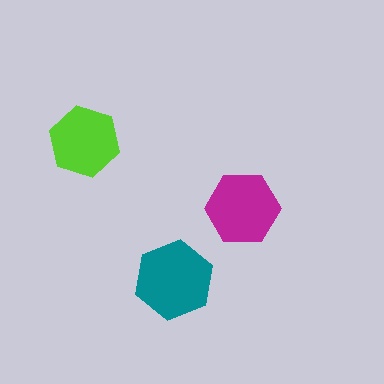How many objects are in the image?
There are 3 objects in the image.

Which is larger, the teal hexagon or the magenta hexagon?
The teal one.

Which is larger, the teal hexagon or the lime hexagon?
The teal one.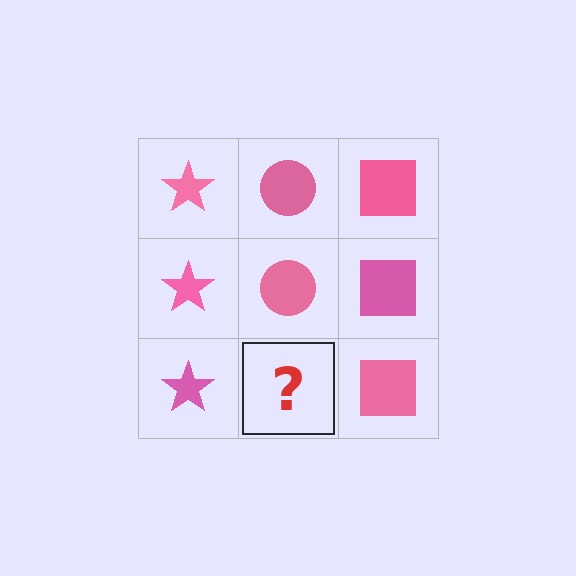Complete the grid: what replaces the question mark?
The question mark should be replaced with a pink circle.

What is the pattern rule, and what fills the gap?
The rule is that each column has a consistent shape. The gap should be filled with a pink circle.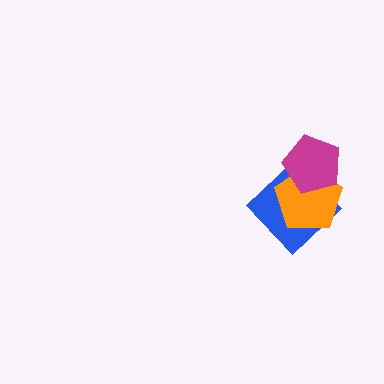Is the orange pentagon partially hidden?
Yes, it is partially covered by another shape.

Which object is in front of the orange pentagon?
The magenta pentagon is in front of the orange pentagon.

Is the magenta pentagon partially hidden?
No, no other shape covers it.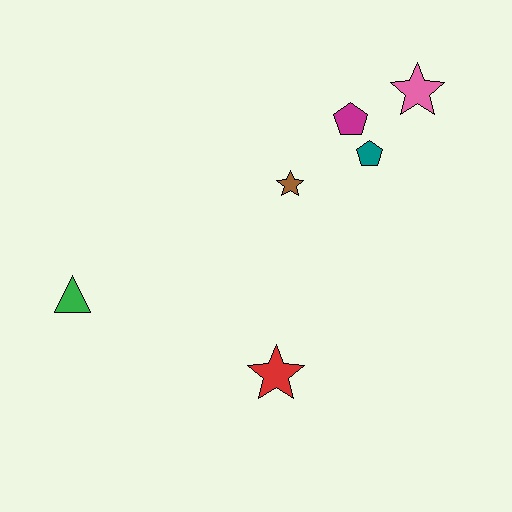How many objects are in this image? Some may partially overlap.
There are 6 objects.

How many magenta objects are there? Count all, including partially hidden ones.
There is 1 magenta object.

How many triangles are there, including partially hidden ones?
There is 1 triangle.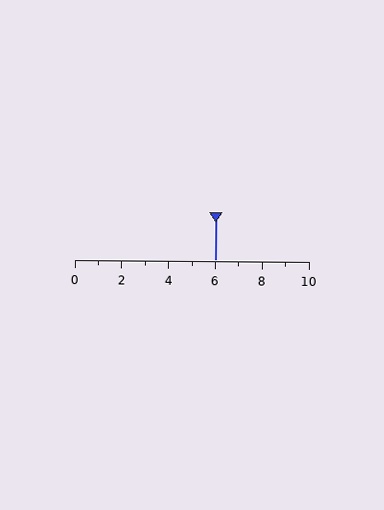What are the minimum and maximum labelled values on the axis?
The axis runs from 0 to 10.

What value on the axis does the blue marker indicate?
The marker indicates approximately 6.